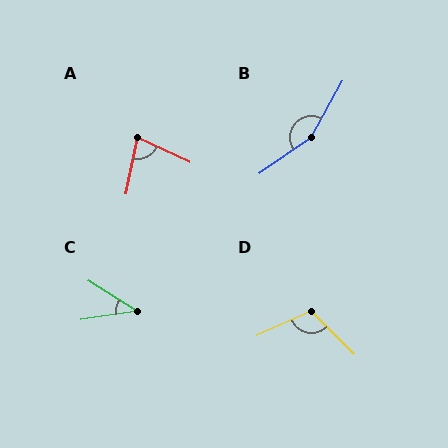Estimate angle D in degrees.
Approximately 111 degrees.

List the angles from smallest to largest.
C (41°), A (76°), D (111°), B (154°).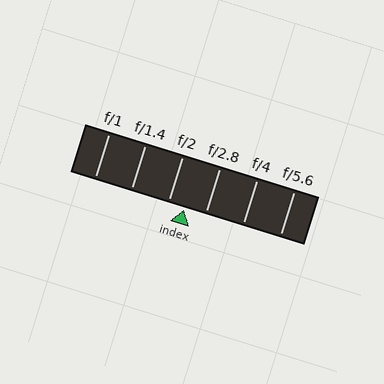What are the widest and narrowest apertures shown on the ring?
The widest aperture shown is f/1 and the narrowest is f/5.6.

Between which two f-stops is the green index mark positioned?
The index mark is between f/2 and f/2.8.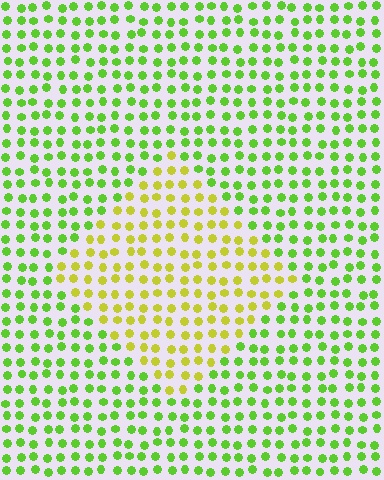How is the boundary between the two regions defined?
The boundary is defined purely by a slight shift in hue (about 39 degrees). Spacing, size, and orientation are identical on both sides.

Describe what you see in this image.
The image is filled with small lime elements in a uniform arrangement. A diamond-shaped region is visible where the elements are tinted to a slightly different hue, forming a subtle color boundary.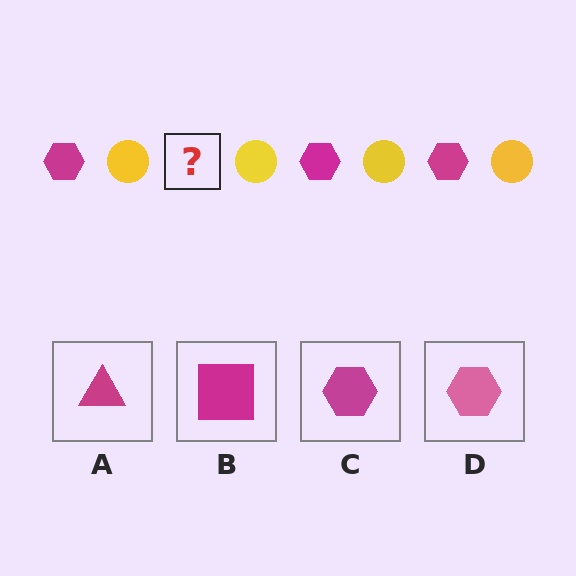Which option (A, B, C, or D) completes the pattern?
C.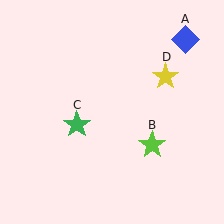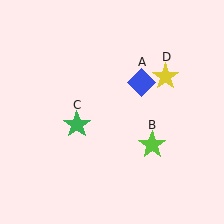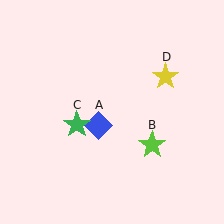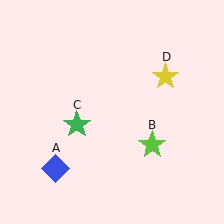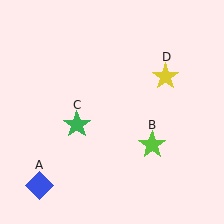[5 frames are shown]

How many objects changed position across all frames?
1 object changed position: blue diamond (object A).